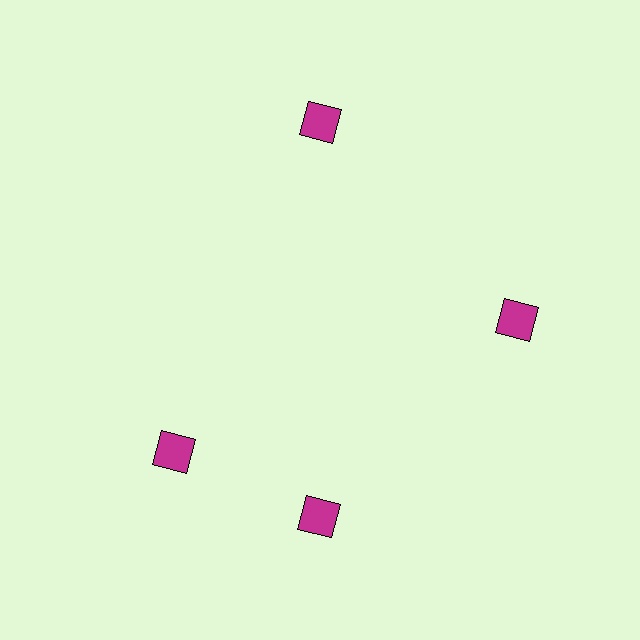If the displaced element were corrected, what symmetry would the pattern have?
It would have 4-fold rotational symmetry — the pattern would map onto itself every 90 degrees.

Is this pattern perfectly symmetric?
No. The 4 magenta diamonds are arranged in a ring, but one element near the 9 o'clock position is rotated out of alignment along the ring, breaking the 4-fold rotational symmetry.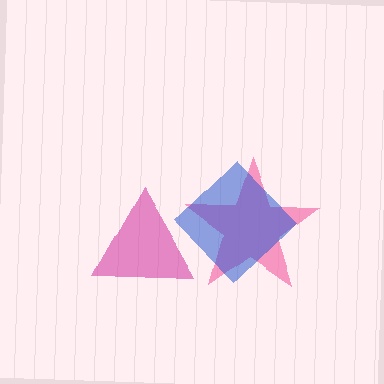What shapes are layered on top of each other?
The layered shapes are: a magenta triangle, a pink star, a blue diamond.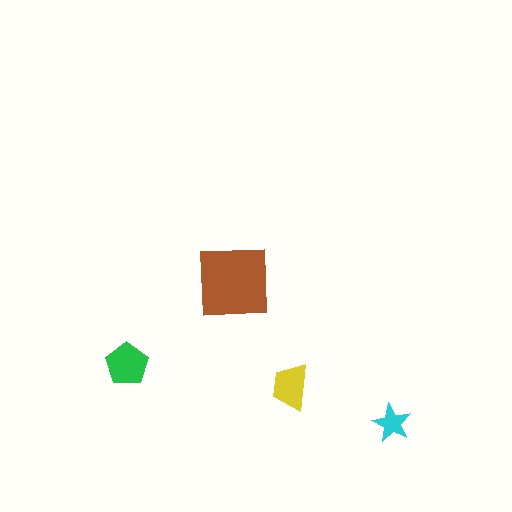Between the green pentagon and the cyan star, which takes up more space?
The green pentagon.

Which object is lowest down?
The cyan star is bottommost.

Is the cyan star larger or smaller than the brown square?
Smaller.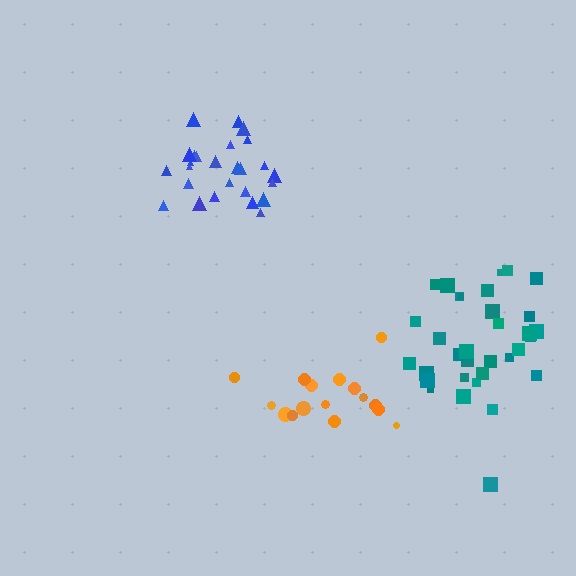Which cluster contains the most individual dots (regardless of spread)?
Teal (33).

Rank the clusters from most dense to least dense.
blue, teal, orange.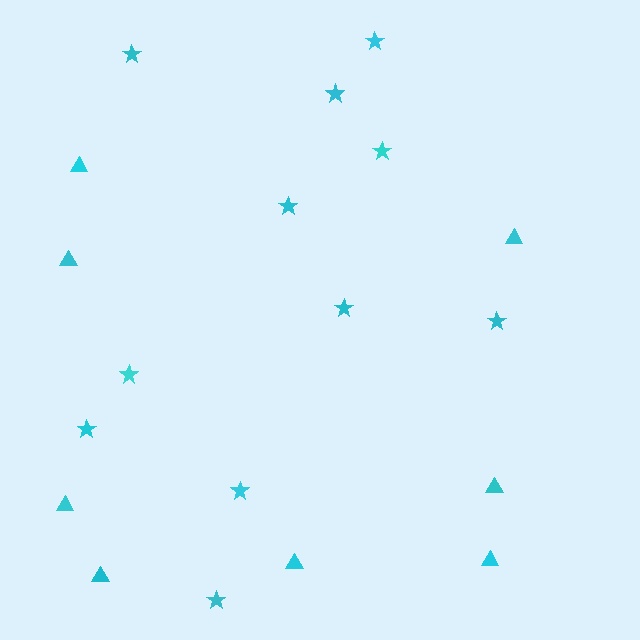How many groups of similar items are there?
There are 2 groups: one group of triangles (8) and one group of stars (11).